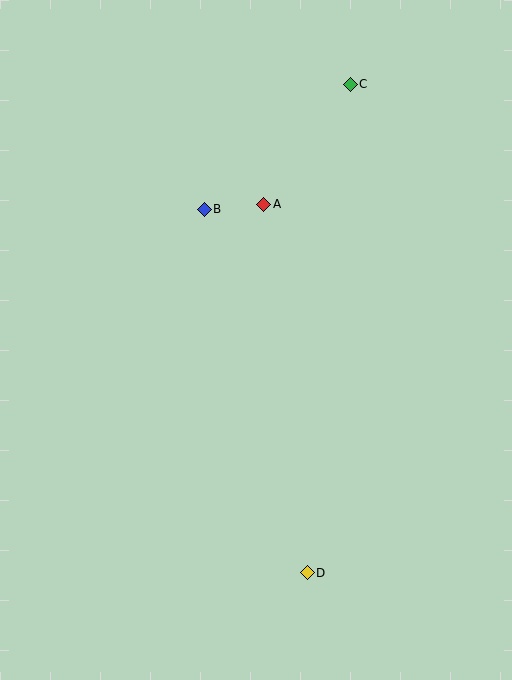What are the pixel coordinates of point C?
Point C is at (350, 84).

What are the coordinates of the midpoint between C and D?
The midpoint between C and D is at (329, 328).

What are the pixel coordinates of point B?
Point B is at (204, 209).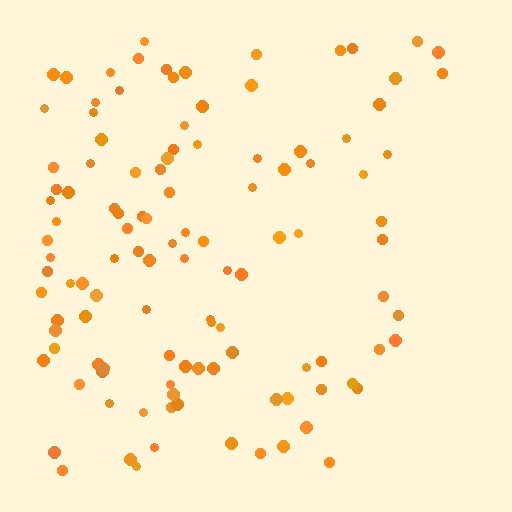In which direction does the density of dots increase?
From right to left, with the left side densest.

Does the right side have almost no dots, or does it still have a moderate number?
Still a moderate number, just noticeably fewer than the left.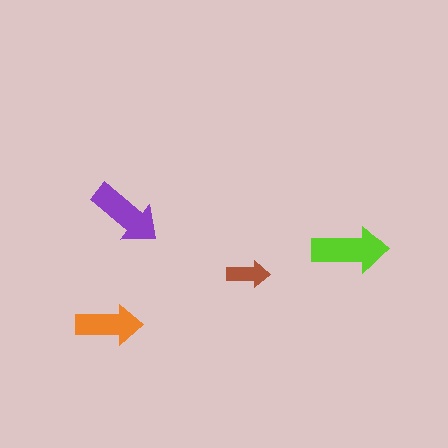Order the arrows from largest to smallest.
the lime one, the purple one, the orange one, the brown one.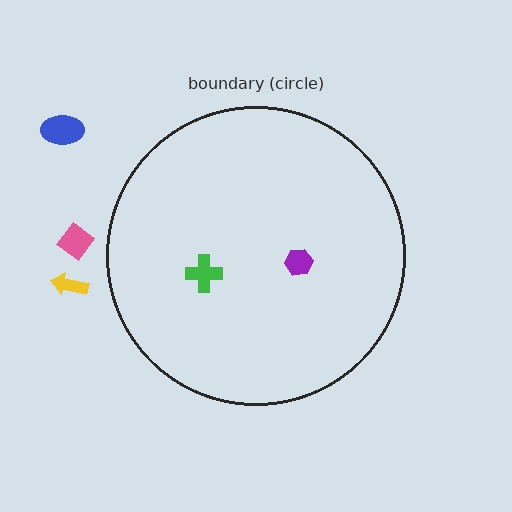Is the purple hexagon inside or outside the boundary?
Inside.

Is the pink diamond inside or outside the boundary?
Outside.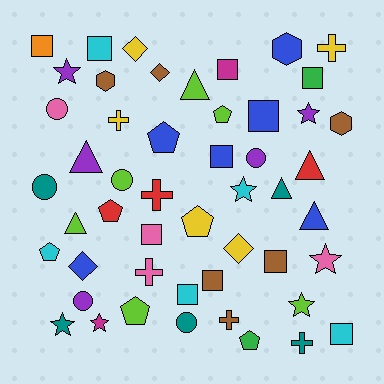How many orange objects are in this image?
There is 1 orange object.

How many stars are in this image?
There are 7 stars.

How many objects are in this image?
There are 50 objects.